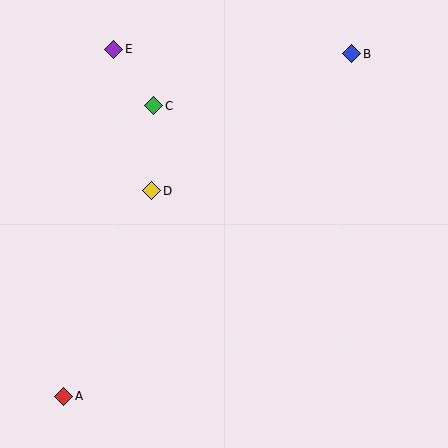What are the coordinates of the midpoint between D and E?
The midpoint between D and E is at (133, 120).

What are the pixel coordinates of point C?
Point C is at (154, 106).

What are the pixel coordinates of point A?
Point A is at (64, 396).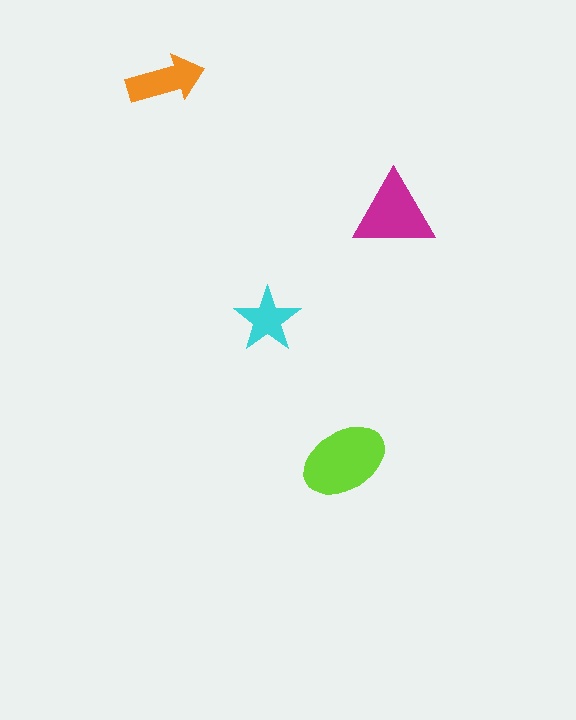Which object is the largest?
The lime ellipse.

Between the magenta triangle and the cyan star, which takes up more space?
The magenta triangle.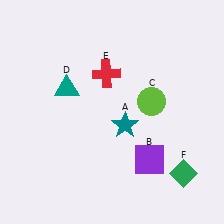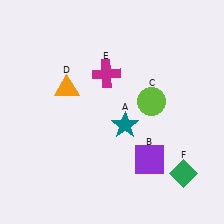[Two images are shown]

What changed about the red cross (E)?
In Image 1, E is red. In Image 2, it changed to magenta.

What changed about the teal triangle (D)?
In Image 1, D is teal. In Image 2, it changed to orange.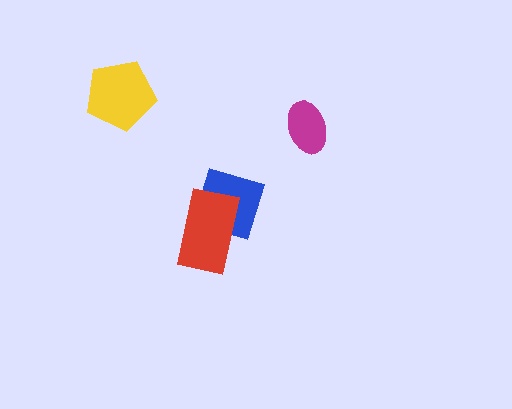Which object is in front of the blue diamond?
The red rectangle is in front of the blue diamond.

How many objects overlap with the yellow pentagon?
0 objects overlap with the yellow pentagon.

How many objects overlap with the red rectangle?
1 object overlaps with the red rectangle.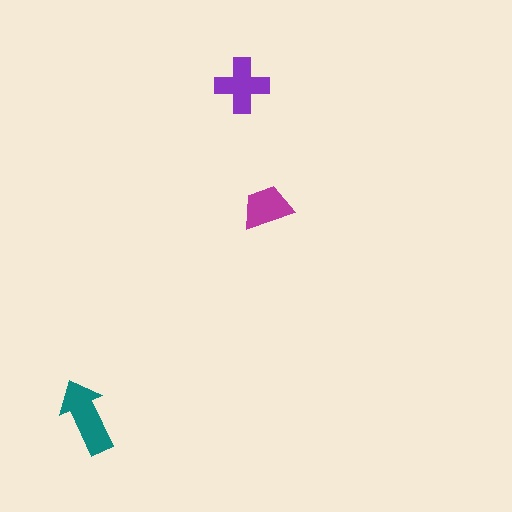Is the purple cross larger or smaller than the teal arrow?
Smaller.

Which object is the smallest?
The magenta trapezoid.